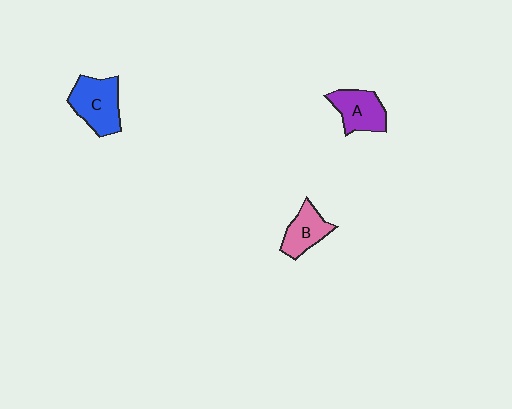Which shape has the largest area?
Shape C (blue).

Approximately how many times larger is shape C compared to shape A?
Approximately 1.2 times.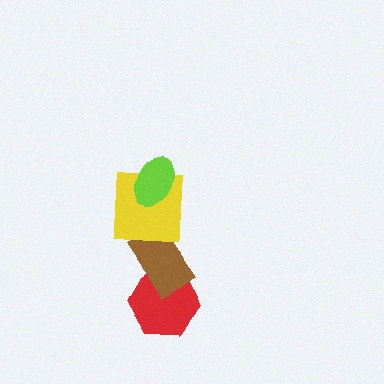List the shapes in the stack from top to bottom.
From top to bottom: the lime ellipse, the yellow square, the brown rectangle, the red hexagon.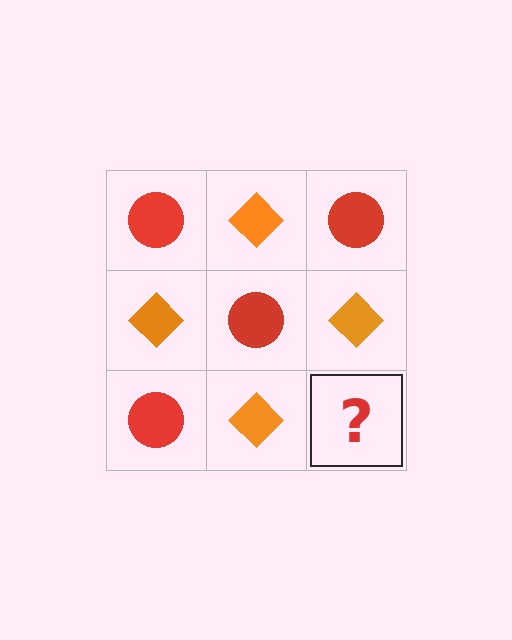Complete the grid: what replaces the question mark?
The question mark should be replaced with a red circle.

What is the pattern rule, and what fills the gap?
The rule is that it alternates red circle and orange diamond in a checkerboard pattern. The gap should be filled with a red circle.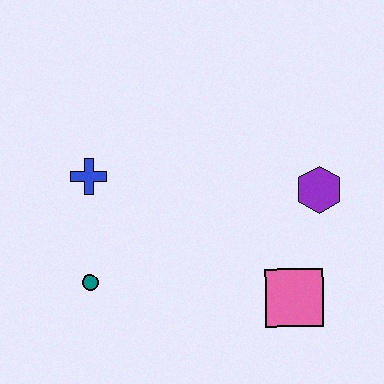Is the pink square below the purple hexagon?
Yes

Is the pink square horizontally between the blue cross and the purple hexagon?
Yes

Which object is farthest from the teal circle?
The purple hexagon is farthest from the teal circle.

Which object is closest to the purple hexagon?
The pink square is closest to the purple hexagon.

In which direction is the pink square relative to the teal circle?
The pink square is to the right of the teal circle.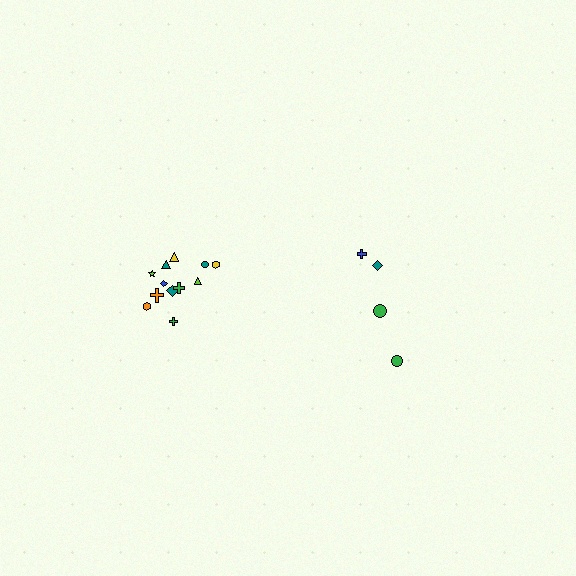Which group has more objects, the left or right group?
The left group.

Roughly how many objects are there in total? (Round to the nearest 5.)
Roughly 15 objects in total.